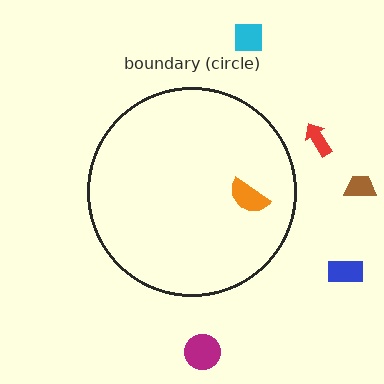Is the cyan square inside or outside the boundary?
Outside.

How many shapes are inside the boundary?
1 inside, 5 outside.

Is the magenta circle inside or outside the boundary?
Outside.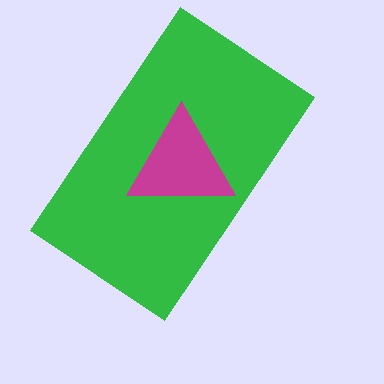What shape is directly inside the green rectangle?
The magenta triangle.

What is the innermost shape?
The magenta triangle.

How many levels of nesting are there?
2.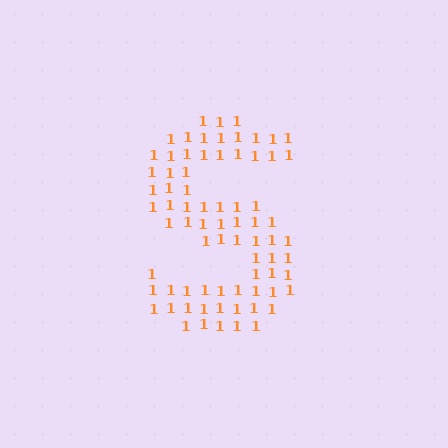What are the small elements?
The small elements are digit 1's.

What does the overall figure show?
The overall figure shows the letter S.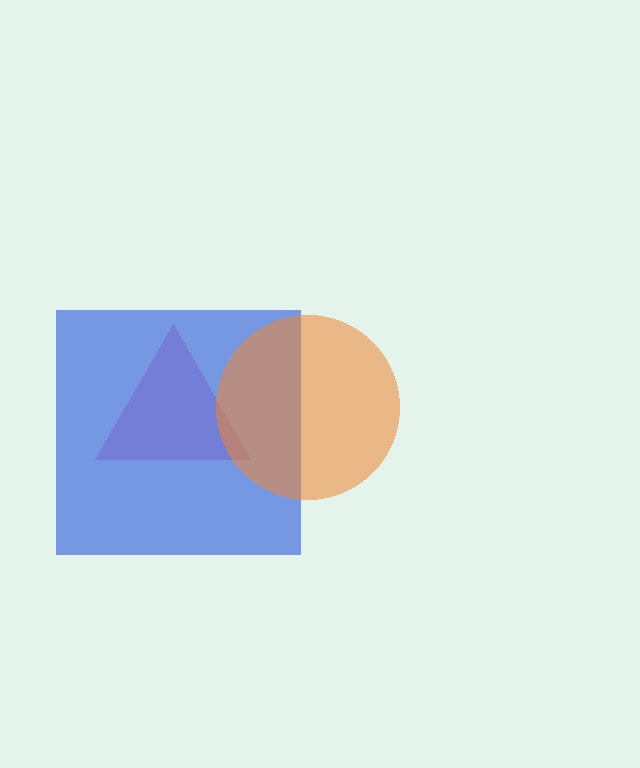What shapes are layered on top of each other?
The layered shapes are: a pink triangle, a blue square, an orange circle.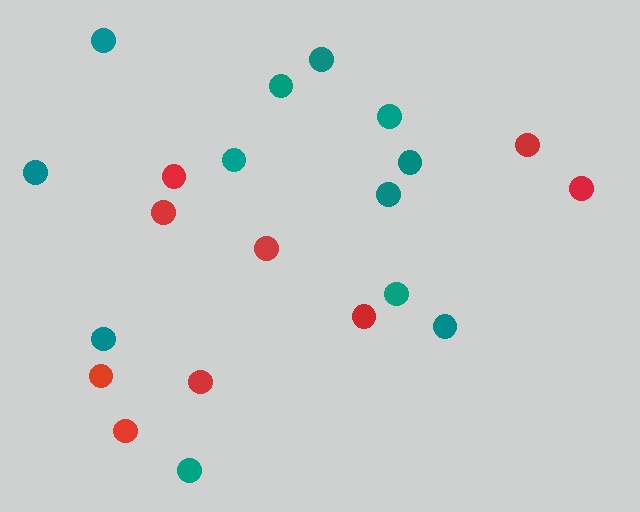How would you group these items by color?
There are 2 groups: one group of teal circles (12) and one group of red circles (9).